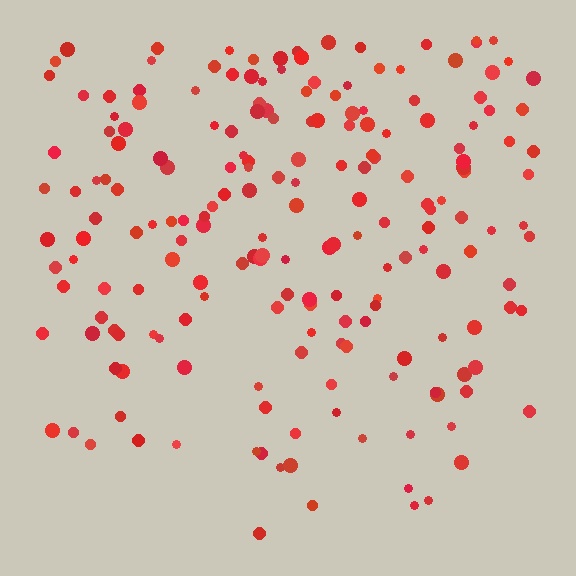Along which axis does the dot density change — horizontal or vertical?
Vertical.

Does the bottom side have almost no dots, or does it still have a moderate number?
Still a moderate number, just noticeably fewer than the top.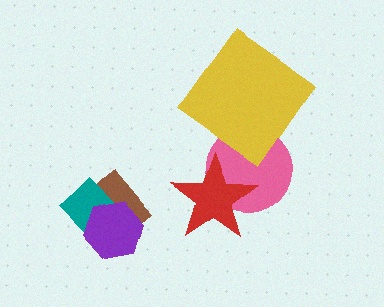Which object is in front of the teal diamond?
The purple hexagon is in front of the teal diamond.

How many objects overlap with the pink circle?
2 objects overlap with the pink circle.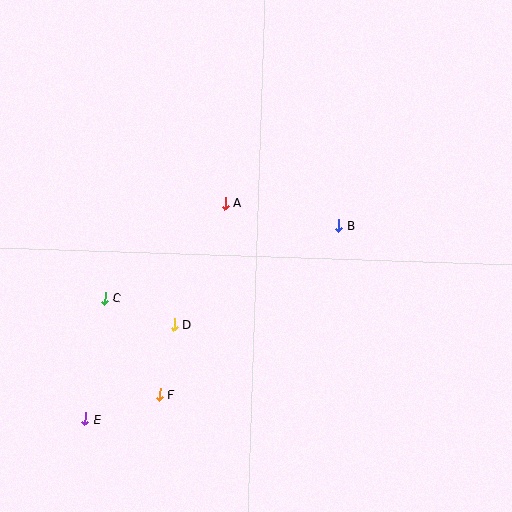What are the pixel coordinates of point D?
Point D is at (174, 325).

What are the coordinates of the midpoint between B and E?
The midpoint between B and E is at (212, 322).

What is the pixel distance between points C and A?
The distance between C and A is 153 pixels.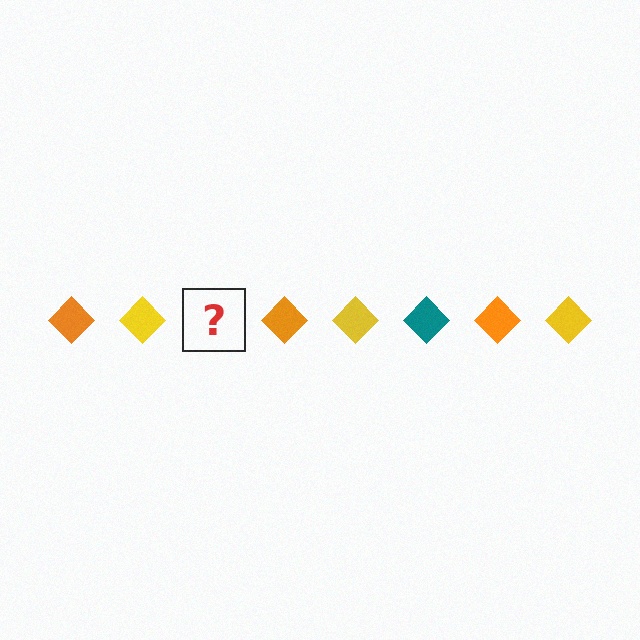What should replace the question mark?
The question mark should be replaced with a teal diamond.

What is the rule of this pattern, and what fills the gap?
The rule is that the pattern cycles through orange, yellow, teal diamonds. The gap should be filled with a teal diamond.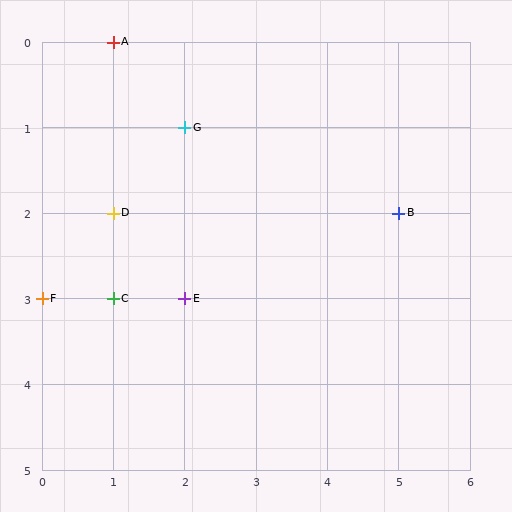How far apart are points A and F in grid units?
Points A and F are 1 column and 3 rows apart (about 3.2 grid units diagonally).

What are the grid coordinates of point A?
Point A is at grid coordinates (1, 0).